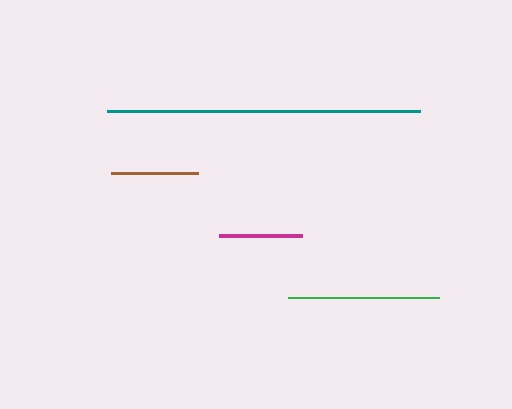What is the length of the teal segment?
The teal segment is approximately 313 pixels long.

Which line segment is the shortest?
The magenta line is the shortest at approximately 83 pixels.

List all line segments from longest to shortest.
From longest to shortest: teal, green, brown, magenta.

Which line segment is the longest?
The teal line is the longest at approximately 313 pixels.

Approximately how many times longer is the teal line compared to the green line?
The teal line is approximately 2.1 times the length of the green line.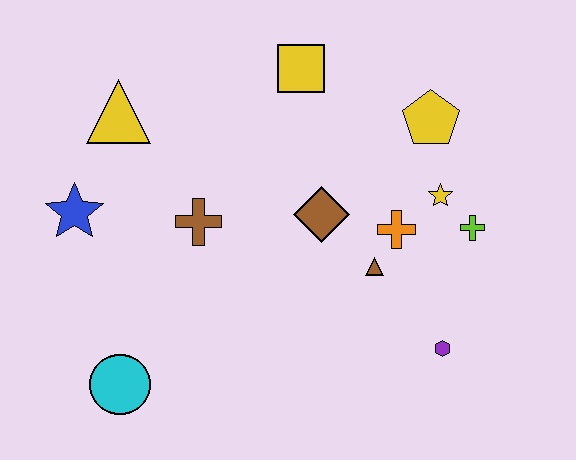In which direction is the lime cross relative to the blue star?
The lime cross is to the right of the blue star.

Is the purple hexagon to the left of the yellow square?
No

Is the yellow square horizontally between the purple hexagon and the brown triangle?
No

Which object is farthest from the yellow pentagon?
The cyan circle is farthest from the yellow pentagon.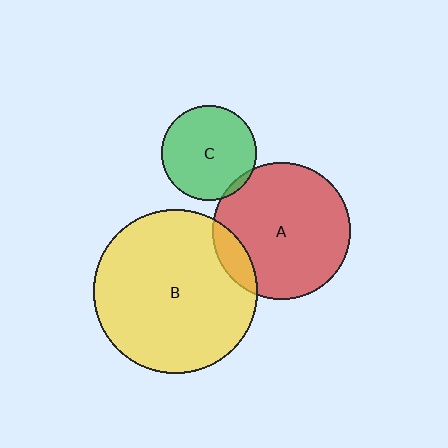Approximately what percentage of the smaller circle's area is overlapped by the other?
Approximately 10%.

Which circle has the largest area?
Circle B (yellow).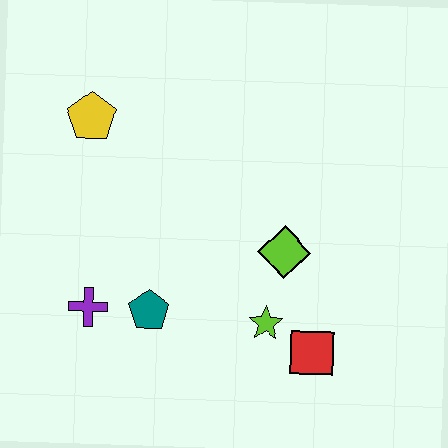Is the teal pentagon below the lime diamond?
Yes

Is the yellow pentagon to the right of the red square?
No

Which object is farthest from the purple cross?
The red square is farthest from the purple cross.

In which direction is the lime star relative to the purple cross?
The lime star is to the right of the purple cross.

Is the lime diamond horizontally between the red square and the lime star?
Yes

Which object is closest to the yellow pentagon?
The purple cross is closest to the yellow pentagon.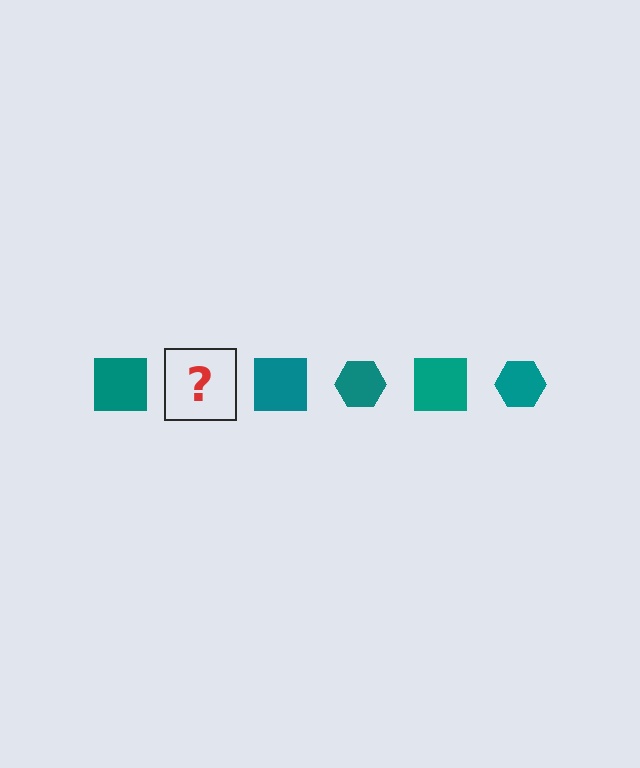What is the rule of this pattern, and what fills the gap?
The rule is that the pattern cycles through square, hexagon shapes in teal. The gap should be filled with a teal hexagon.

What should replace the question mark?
The question mark should be replaced with a teal hexagon.